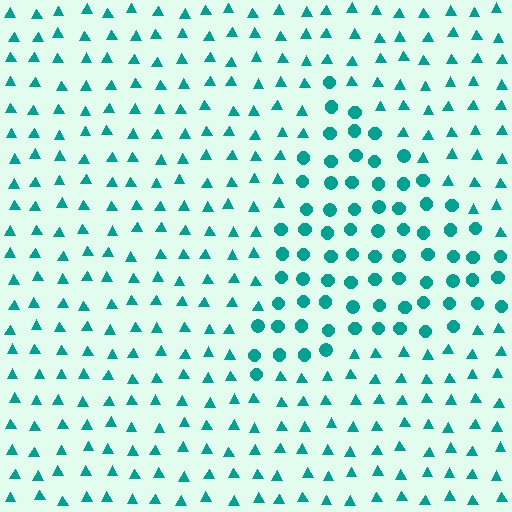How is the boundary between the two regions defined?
The boundary is defined by a change in element shape: circles inside vs. triangles outside. All elements share the same color and spacing.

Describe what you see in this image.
The image is filled with small teal elements arranged in a uniform grid. A triangle-shaped region contains circles, while the surrounding area contains triangles. The boundary is defined purely by the change in element shape.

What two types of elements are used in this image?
The image uses circles inside the triangle region and triangles outside it.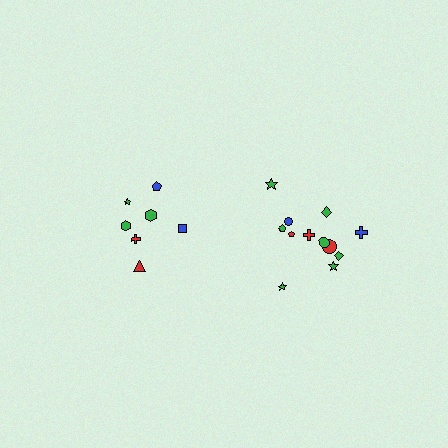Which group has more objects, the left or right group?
The right group.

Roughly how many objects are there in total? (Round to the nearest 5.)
Roughly 20 objects in total.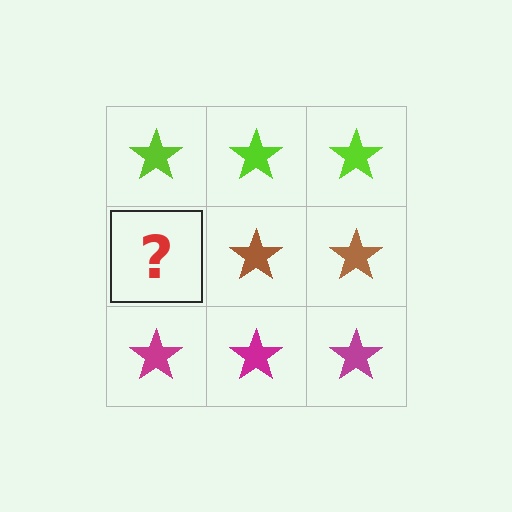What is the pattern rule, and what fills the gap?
The rule is that each row has a consistent color. The gap should be filled with a brown star.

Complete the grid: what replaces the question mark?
The question mark should be replaced with a brown star.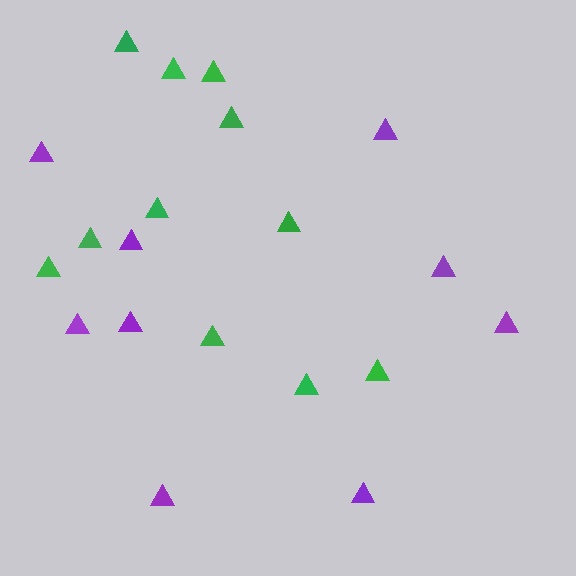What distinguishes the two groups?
There are 2 groups: one group of purple triangles (9) and one group of green triangles (11).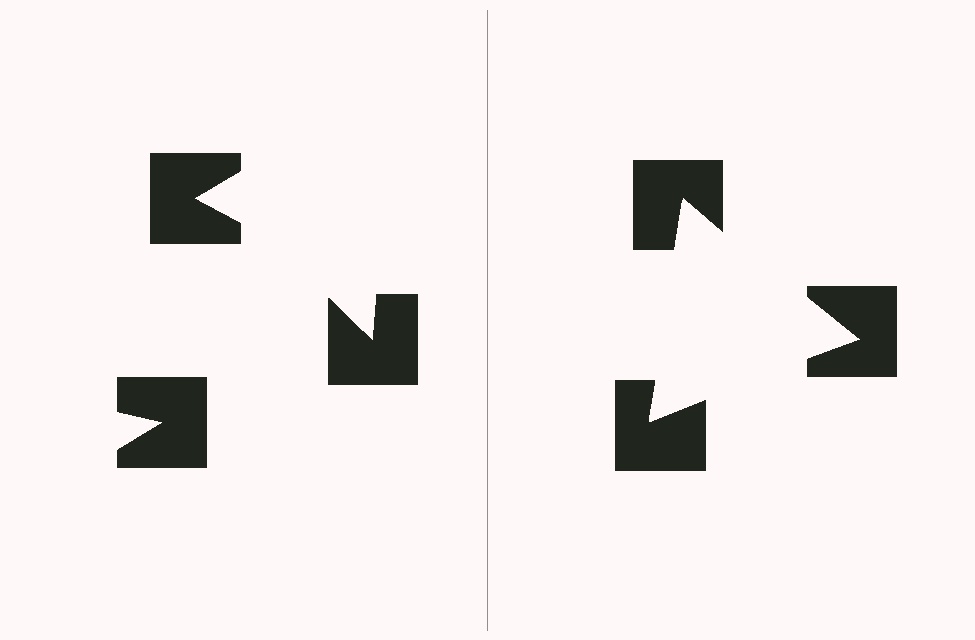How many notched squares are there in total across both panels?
6 — 3 on each side.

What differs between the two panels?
The notched squares are positioned identically on both sides; only the wedge orientations differ. On the right they align to a triangle; on the left they are misaligned.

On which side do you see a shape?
An illusory triangle appears on the right side. On the left side the wedge cuts are rotated, so no coherent shape forms.